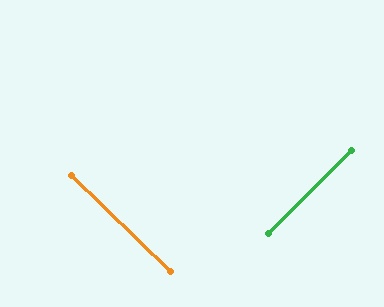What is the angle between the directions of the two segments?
Approximately 89 degrees.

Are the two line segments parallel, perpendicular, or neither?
Perpendicular — they meet at approximately 89°.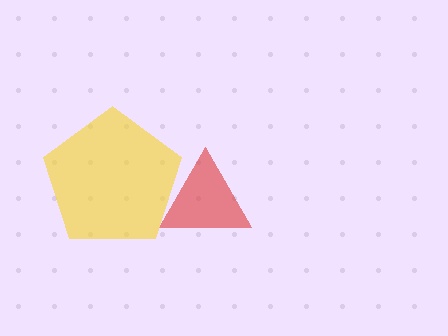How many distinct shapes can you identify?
There are 2 distinct shapes: a red triangle, a yellow pentagon.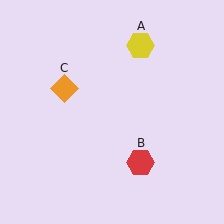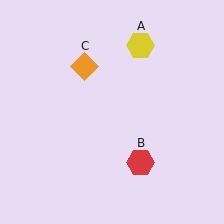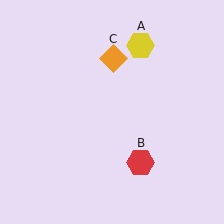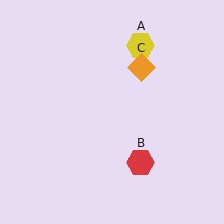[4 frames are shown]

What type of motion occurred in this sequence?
The orange diamond (object C) rotated clockwise around the center of the scene.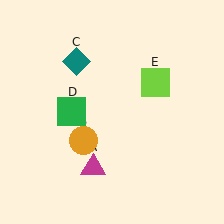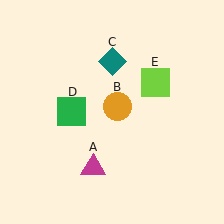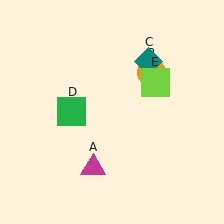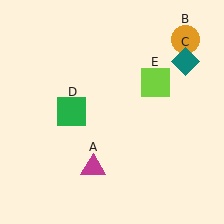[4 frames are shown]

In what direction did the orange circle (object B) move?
The orange circle (object B) moved up and to the right.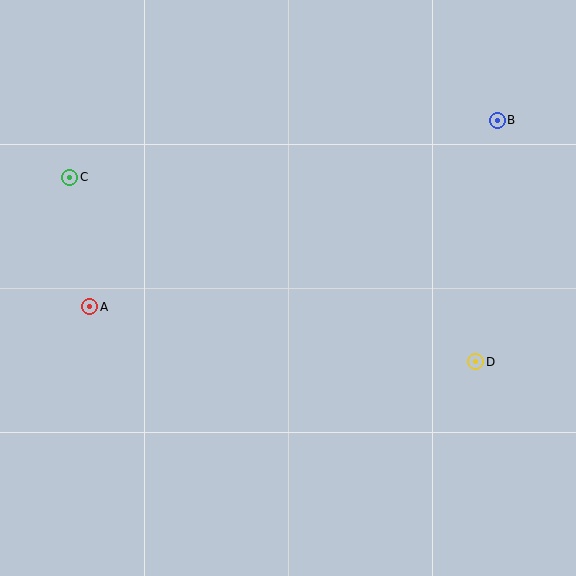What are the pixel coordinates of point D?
Point D is at (476, 362).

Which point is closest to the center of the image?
Point A at (90, 307) is closest to the center.